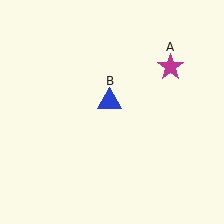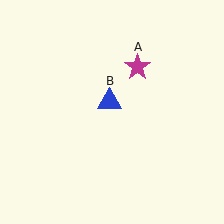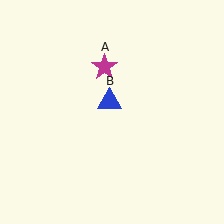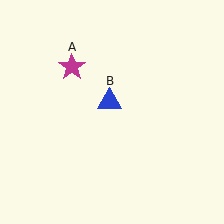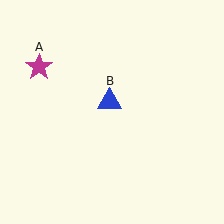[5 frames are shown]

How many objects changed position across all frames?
1 object changed position: magenta star (object A).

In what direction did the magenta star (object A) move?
The magenta star (object A) moved left.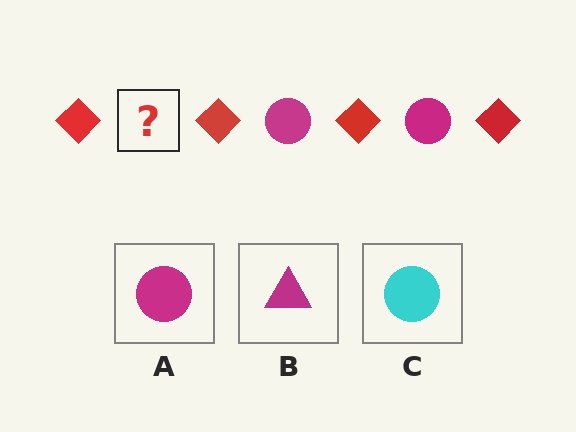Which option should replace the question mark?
Option A.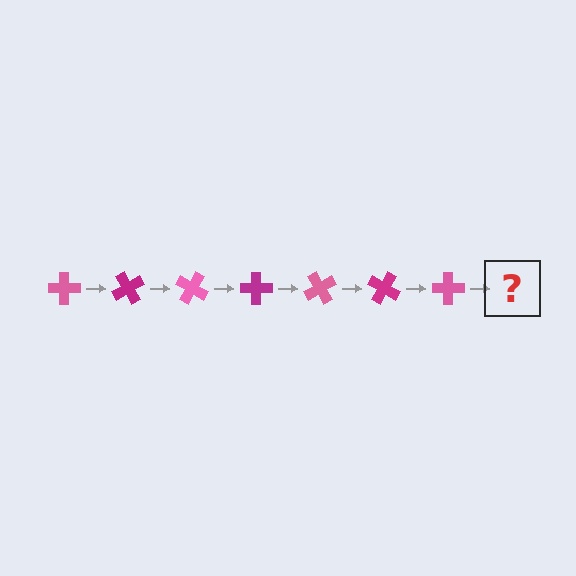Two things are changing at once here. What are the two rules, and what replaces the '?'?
The two rules are that it rotates 60 degrees each step and the color cycles through pink and magenta. The '?' should be a magenta cross, rotated 420 degrees from the start.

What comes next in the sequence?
The next element should be a magenta cross, rotated 420 degrees from the start.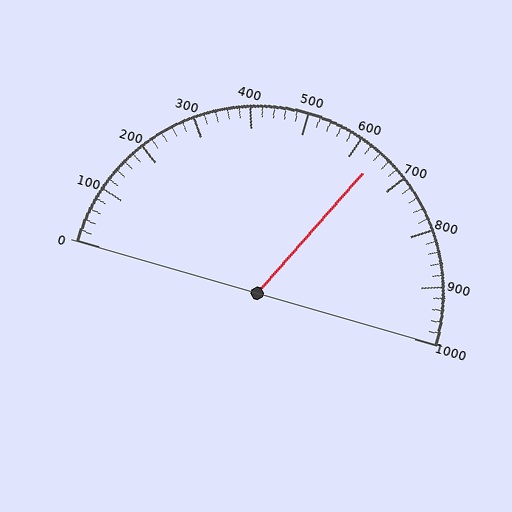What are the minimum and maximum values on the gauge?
The gauge ranges from 0 to 1000.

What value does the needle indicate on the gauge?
The needle indicates approximately 640.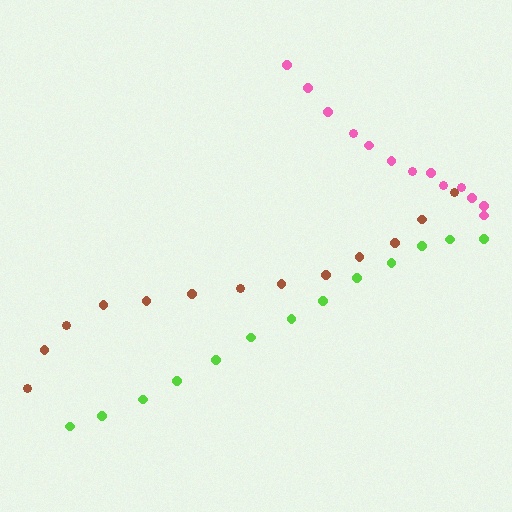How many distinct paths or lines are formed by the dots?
There are 3 distinct paths.